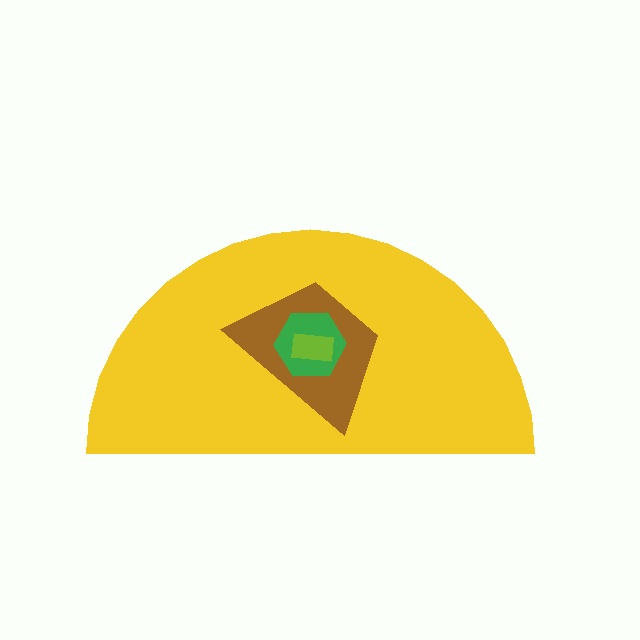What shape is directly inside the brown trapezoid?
The green hexagon.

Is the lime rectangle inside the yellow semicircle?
Yes.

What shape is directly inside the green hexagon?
The lime rectangle.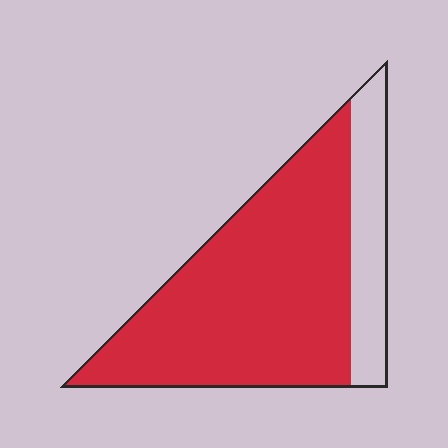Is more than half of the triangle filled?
Yes.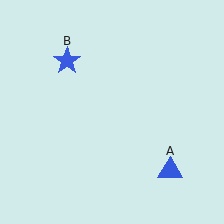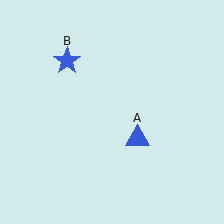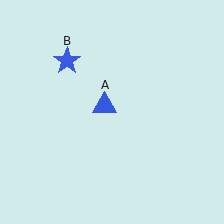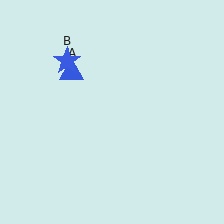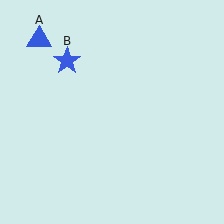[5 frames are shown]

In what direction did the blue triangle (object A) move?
The blue triangle (object A) moved up and to the left.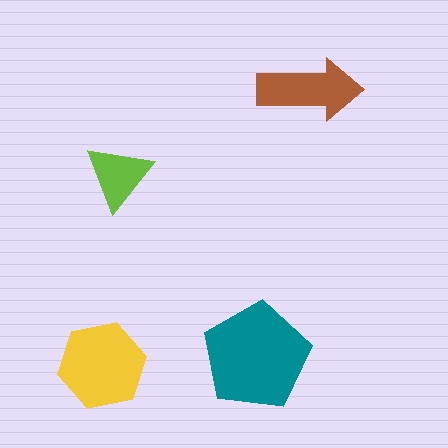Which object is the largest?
The teal pentagon.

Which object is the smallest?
The lime triangle.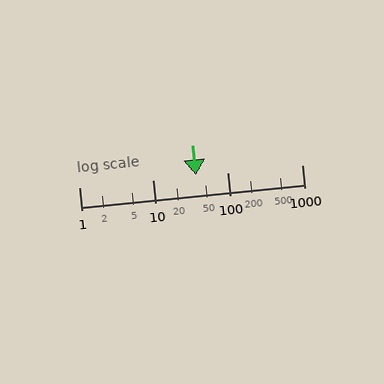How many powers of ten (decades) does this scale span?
The scale spans 3 decades, from 1 to 1000.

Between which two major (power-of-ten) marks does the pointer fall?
The pointer is between 10 and 100.